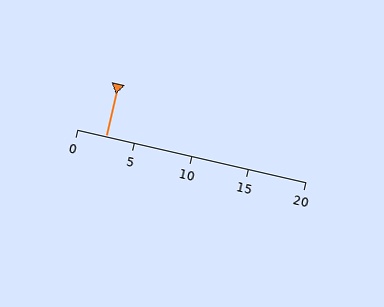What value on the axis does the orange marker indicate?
The marker indicates approximately 2.5.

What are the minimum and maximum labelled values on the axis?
The axis runs from 0 to 20.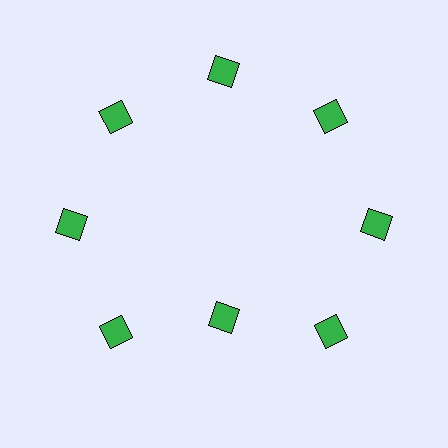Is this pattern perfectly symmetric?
No. The 8 green diamonds are arranged in a ring, but one element near the 6 o'clock position is pulled inward toward the center, breaking the 8-fold rotational symmetry.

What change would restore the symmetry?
The symmetry would be restored by moving it outward, back onto the ring so that all 8 diamonds sit at equal angles and equal distance from the center.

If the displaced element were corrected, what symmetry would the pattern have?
It would have 8-fold rotational symmetry — the pattern would map onto itself every 45 degrees.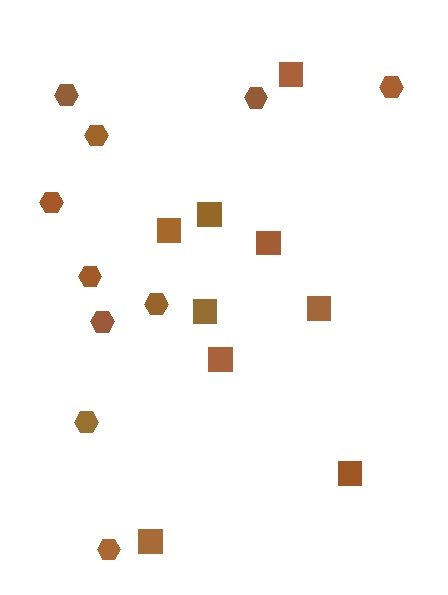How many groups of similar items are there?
There are 2 groups: one group of squares (9) and one group of hexagons (10).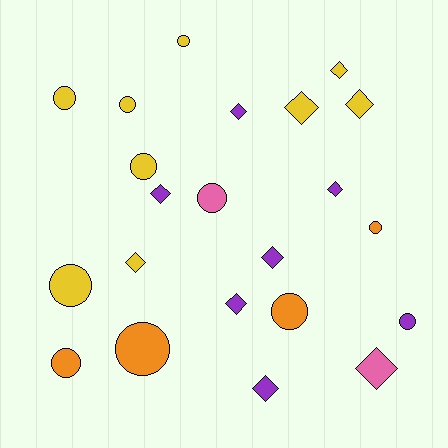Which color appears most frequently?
Yellow, with 9 objects.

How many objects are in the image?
There are 22 objects.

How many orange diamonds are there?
There are no orange diamonds.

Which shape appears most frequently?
Diamond, with 11 objects.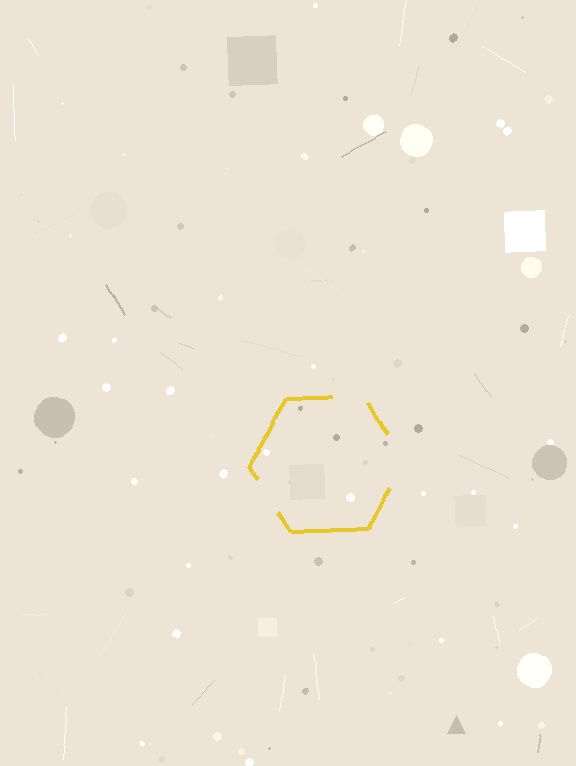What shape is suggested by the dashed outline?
The dashed outline suggests a hexagon.